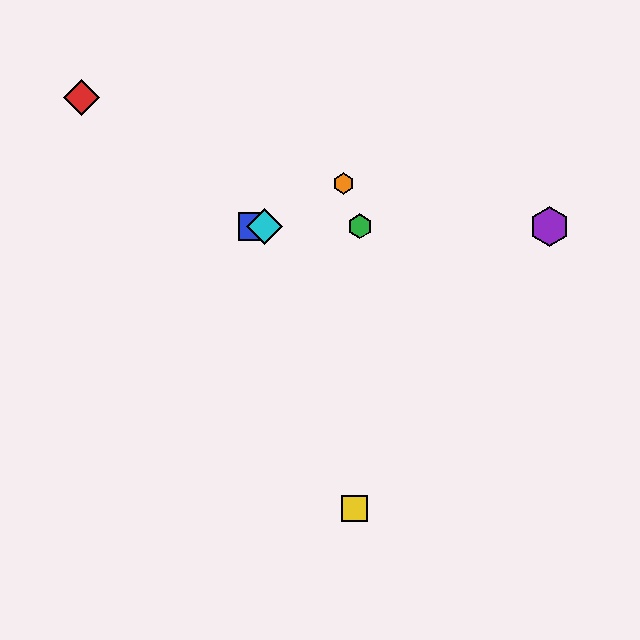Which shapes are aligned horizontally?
The blue square, the green hexagon, the purple hexagon, the cyan diamond are aligned horizontally.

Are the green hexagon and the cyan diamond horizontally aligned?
Yes, both are at y≈226.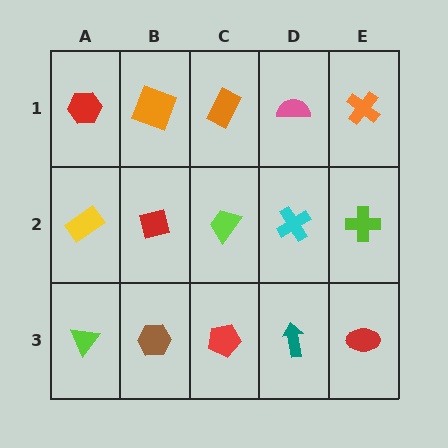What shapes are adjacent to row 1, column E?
A lime cross (row 2, column E), a pink semicircle (row 1, column D).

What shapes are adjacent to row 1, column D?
A cyan cross (row 2, column D), an orange rectangle (row 1, column C), an orange cross (row 1, column E).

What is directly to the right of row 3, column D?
A red ellipse.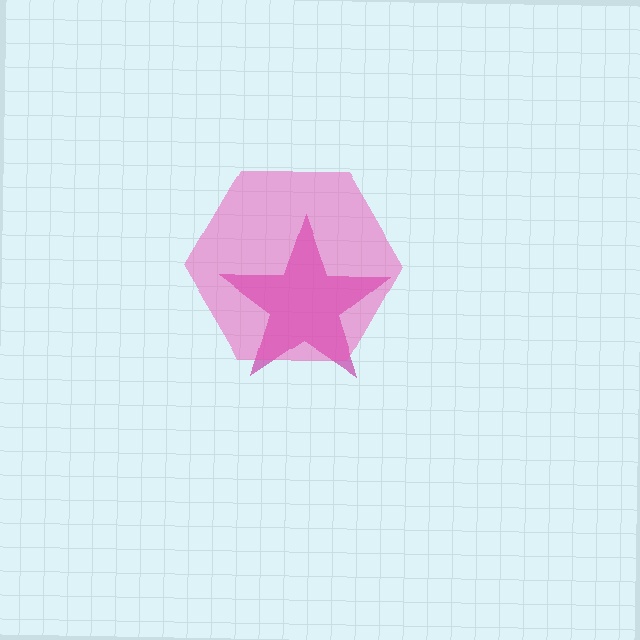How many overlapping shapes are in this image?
There are 2 overlapping shapes in the image.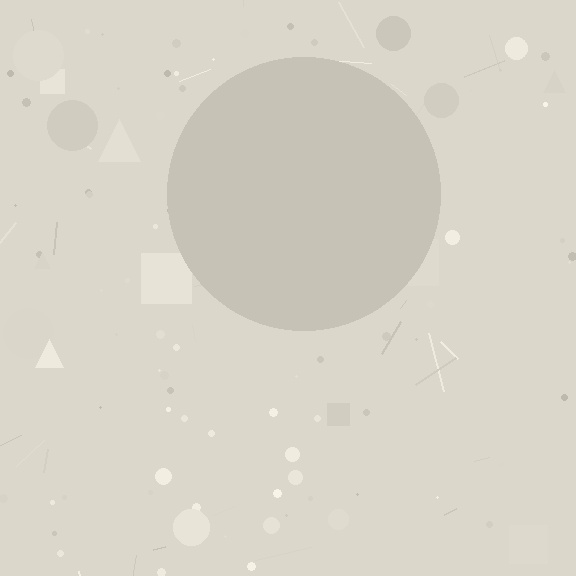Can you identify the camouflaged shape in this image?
The camouflaged shape is a circle.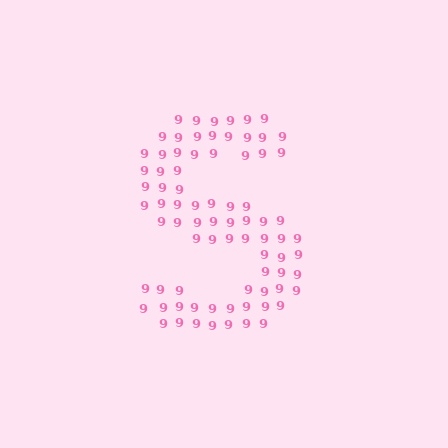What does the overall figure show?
The overall figure shows the letter S.